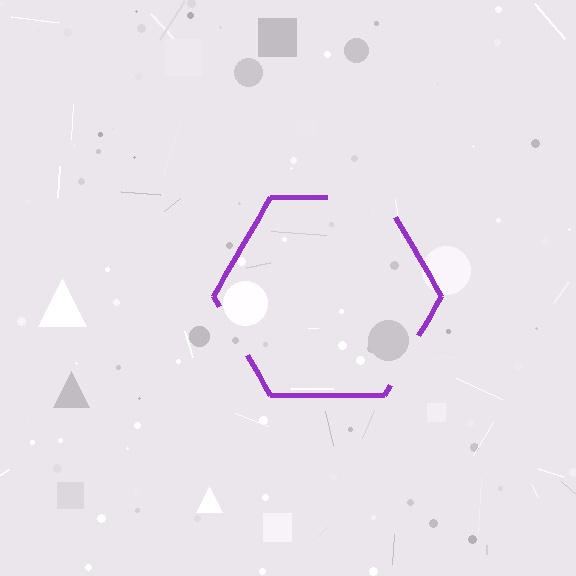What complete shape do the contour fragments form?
The contour fragments form a hexagon.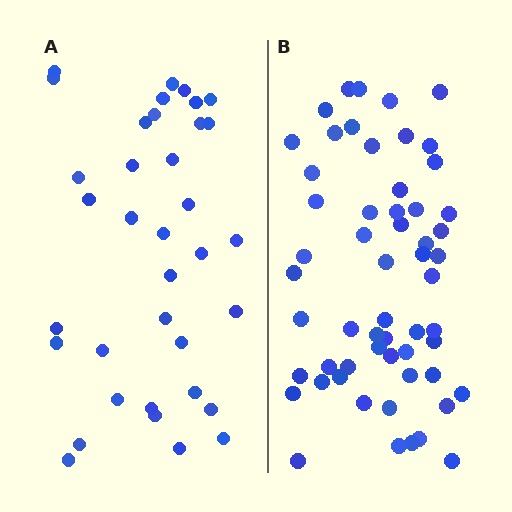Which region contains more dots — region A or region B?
Region B (the right region) has more dots.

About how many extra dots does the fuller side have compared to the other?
Region B has approximately 20 more dots than region A.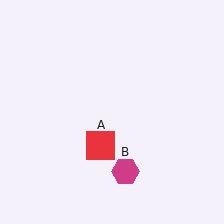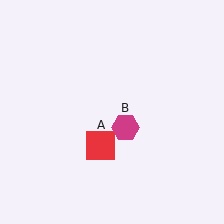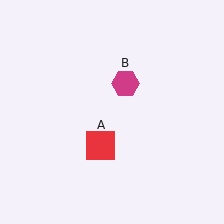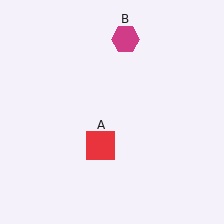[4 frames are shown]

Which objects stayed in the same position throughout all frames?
Red square (object A) remained stationary.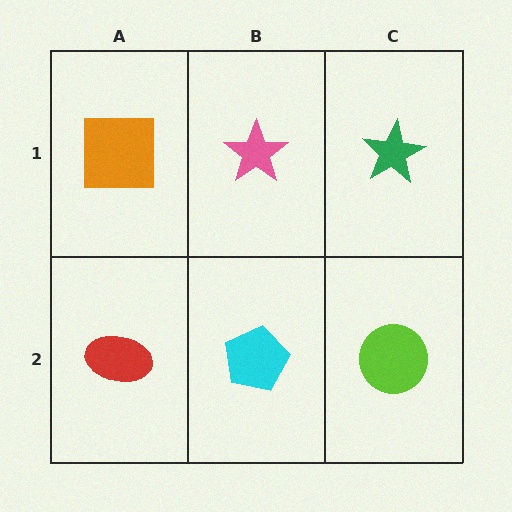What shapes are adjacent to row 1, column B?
A cyan pentagon (row 2, column B), an orange square (row 1, column A), a green star (row 1, column C).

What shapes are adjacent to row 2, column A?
An orange square (row 1, column A), a cyan pentagon (row 2, column B).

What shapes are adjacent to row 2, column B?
A pink star (row 1, column B), a red ellipse (row 2, column A), a lime circle (row 2, column C).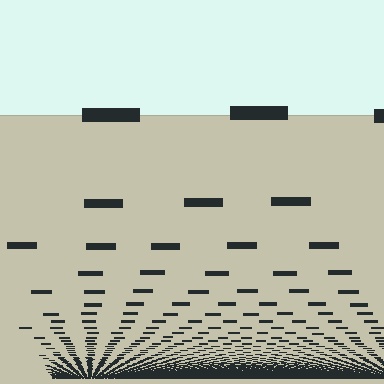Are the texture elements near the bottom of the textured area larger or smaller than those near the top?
Smaller. The gradient is inverted — elements near the bottom are smaller and denser.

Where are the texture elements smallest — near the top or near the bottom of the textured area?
Near the bottom.